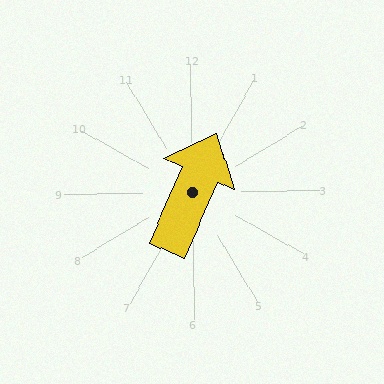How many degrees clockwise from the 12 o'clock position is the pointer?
Approximately 24 degrees.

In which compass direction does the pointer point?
Northeast.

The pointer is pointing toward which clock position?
Roughly 1 o'clock.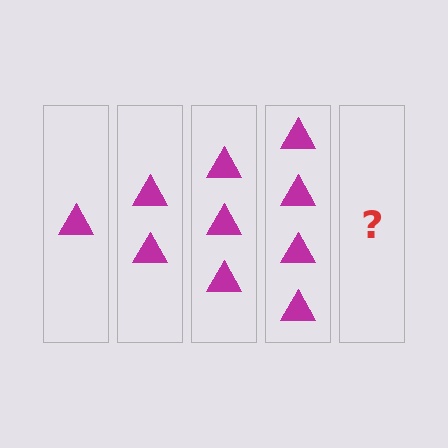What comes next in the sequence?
The next element should be 5 triangles.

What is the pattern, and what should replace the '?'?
The pattern is that each step adds one more triangle. The '?' should be 5 triangles.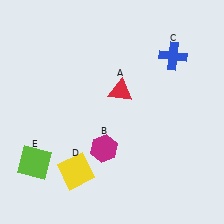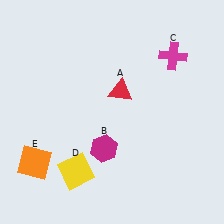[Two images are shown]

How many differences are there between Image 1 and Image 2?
There are 2 differences between the two images.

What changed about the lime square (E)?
In Image 1, E is lime. In Image 2, it changed to orange.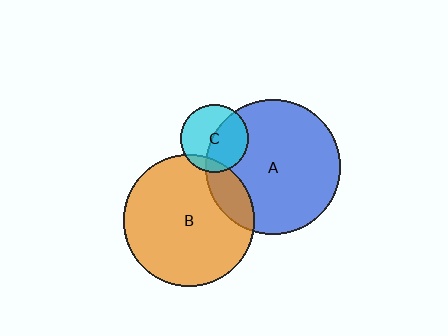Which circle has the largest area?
Circle A (blue).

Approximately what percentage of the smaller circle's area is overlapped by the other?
Approximately 50%.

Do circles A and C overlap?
Yes.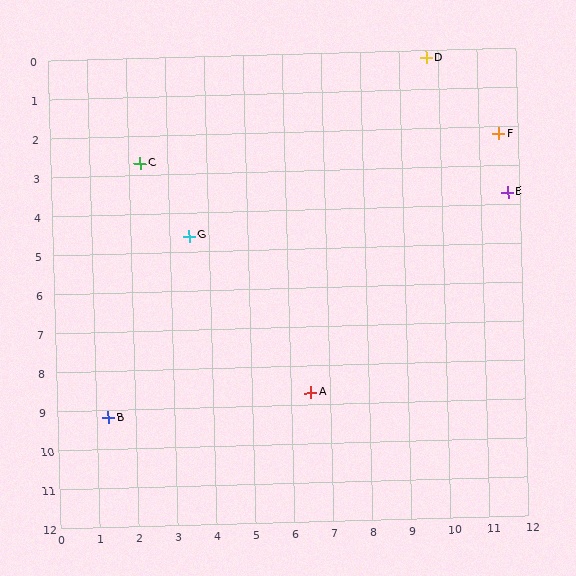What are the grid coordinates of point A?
Point A is at approximately (6.5, 8.7).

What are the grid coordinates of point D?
Point D is at approximately (9.7, 0.2).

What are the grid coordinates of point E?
Point E is at approximately (11.7, 3.7).